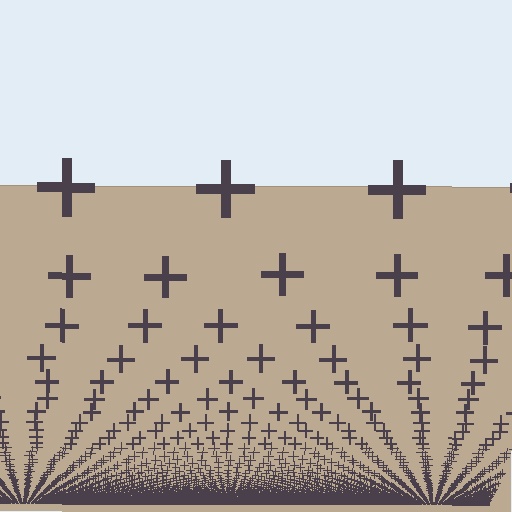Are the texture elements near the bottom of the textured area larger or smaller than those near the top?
Smaller. The gradient is inverted — elements near the bottom are smaller and denser.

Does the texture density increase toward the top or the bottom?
Density increases toward the bottom.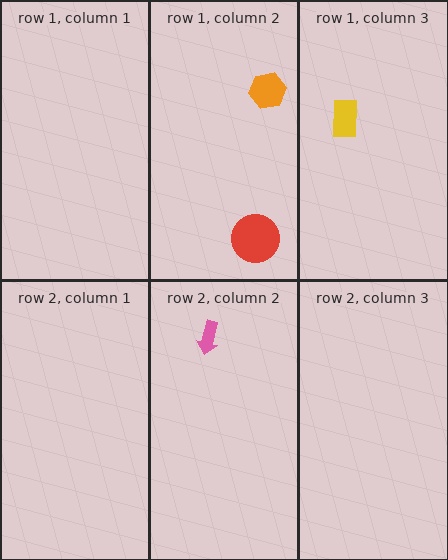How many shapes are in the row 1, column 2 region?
2.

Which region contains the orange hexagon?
The row 1, column 2 region.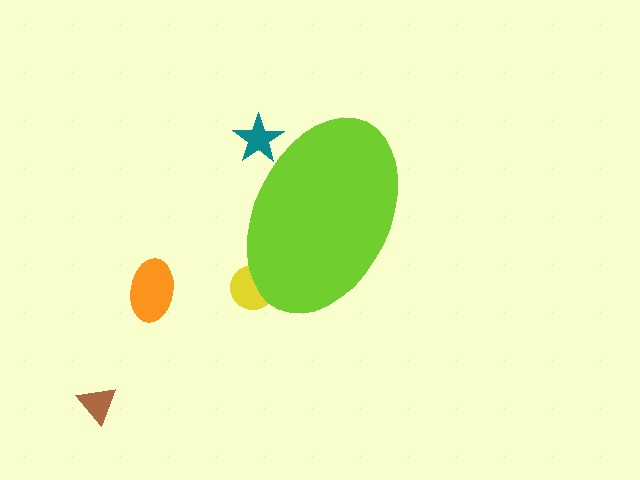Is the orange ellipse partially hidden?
No, the orange ellipse is fully visible.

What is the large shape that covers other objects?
A lime ellipse.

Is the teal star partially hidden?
Yes, the teal star is partially hidden behind the lime ellipse.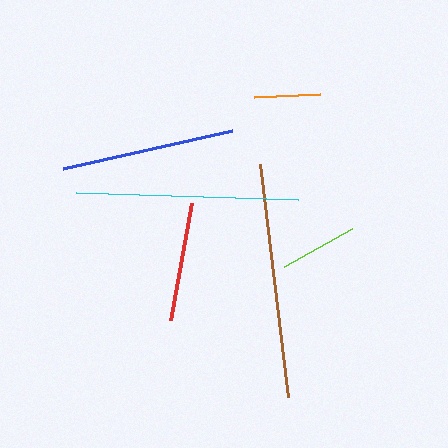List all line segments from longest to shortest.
From longest to shortest: brown, cyan, blue, red, lime, orange.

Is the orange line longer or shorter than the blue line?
The blue line is longer than the orange line.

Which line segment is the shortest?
The orange line is the shortest at approximately 65 pixels.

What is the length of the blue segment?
The blue segment is approximately 174 pixels long.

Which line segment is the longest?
The brown line is the longest at approximately 234 pixels.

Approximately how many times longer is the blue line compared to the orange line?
The blue line is approximately 2.7 times the length of the orange line.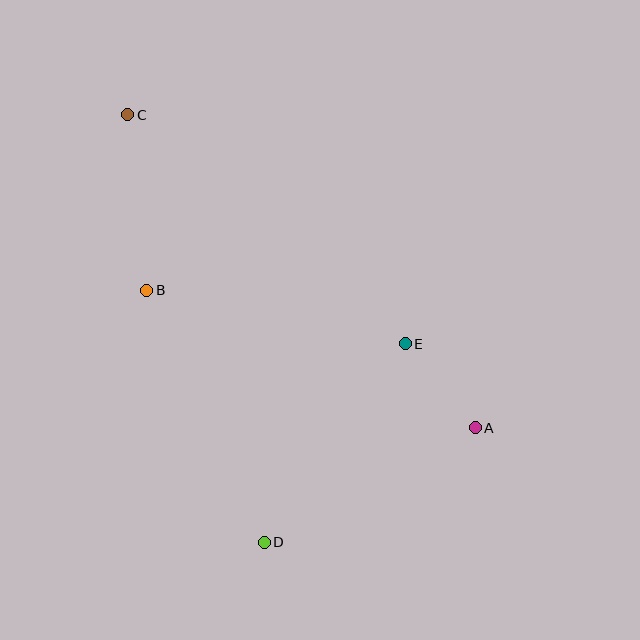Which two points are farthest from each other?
Points A and C are farthest from each other.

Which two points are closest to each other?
Points A and E are closest to each other.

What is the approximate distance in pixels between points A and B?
The distance between A and B is approximately 356 pixels.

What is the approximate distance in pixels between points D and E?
The distance between D and E is approximately 244 pixels.